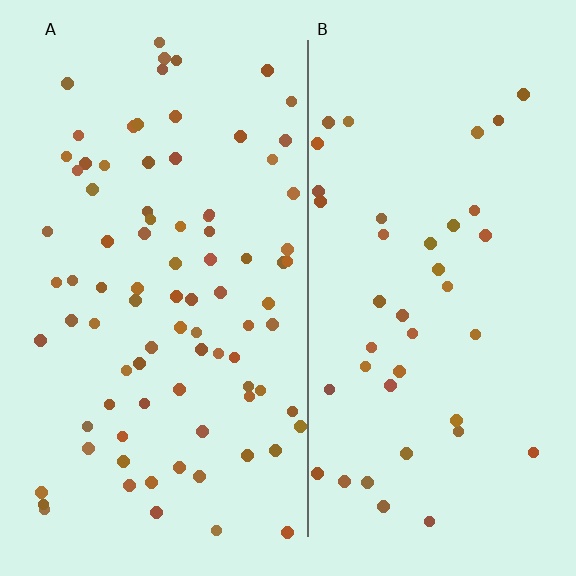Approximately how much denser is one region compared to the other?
Approximately 2.1× — region A over region B.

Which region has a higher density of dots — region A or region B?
A (the left).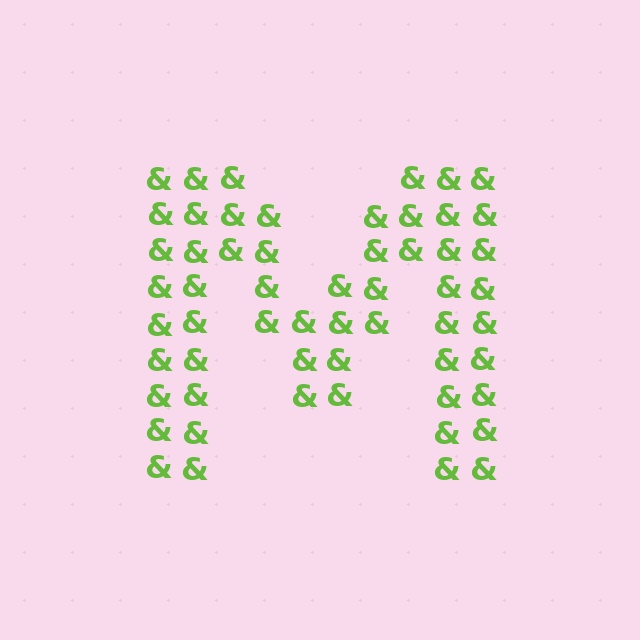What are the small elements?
The small elements are ampersands.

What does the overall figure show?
The overall figure shows the letter M.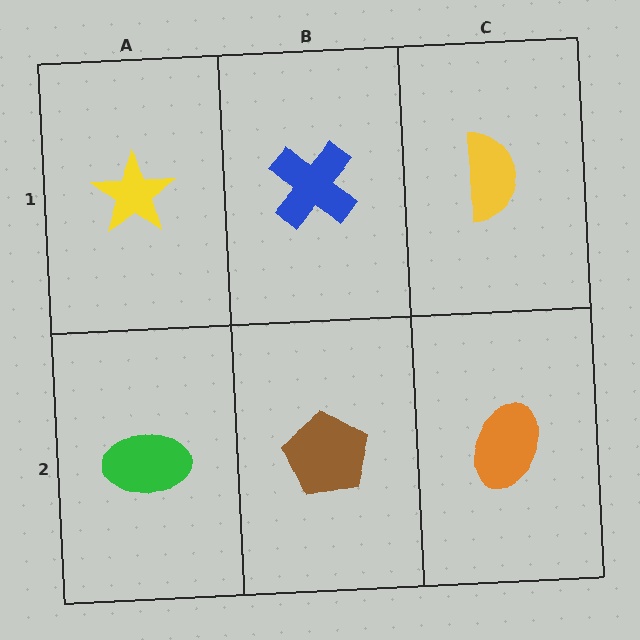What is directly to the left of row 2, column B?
A green ellipse.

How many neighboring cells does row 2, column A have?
2.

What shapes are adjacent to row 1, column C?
An orange ellipse (row 2, column C), a blue cross (row 1, column B).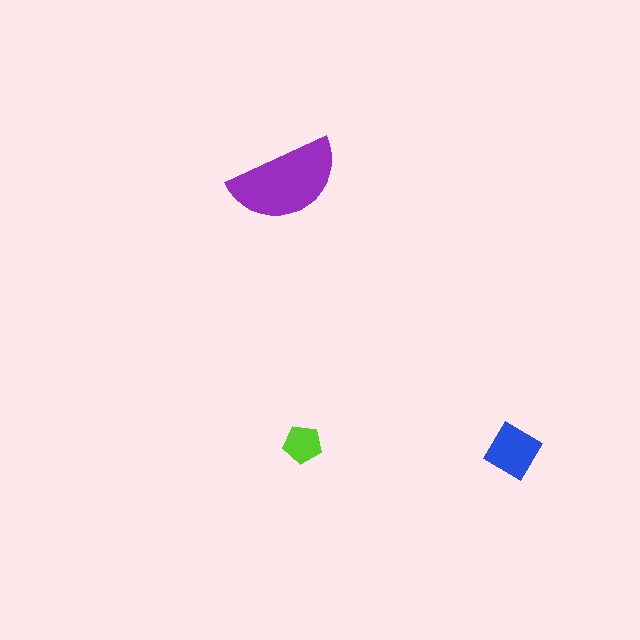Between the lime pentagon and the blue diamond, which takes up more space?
The blue diamond.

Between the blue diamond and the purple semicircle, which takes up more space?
The purple semicircle.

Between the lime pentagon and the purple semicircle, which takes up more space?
The purple semicircle.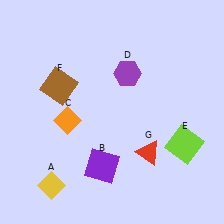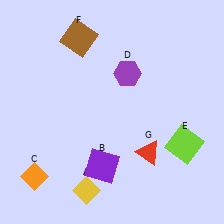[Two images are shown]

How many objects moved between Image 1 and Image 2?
3 objects moved between the two images.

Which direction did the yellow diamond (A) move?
The yellow diamond (A) moved right.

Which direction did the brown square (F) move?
The brown square (F) moved up.